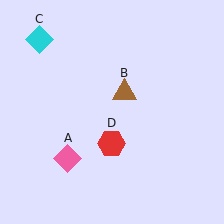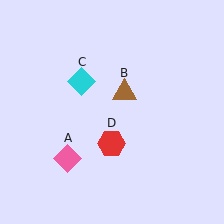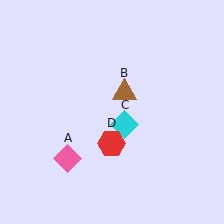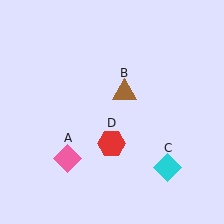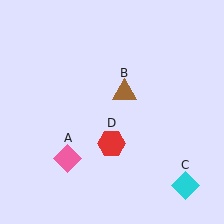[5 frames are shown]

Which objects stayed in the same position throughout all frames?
Pink diamond (object A) and brown triangle (object B) and red hexagon (object D) remained stationary.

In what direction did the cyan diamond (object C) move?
The cyan diamond (object C) moved down and to the right.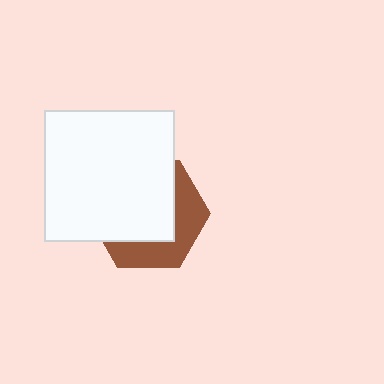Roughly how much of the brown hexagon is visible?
A small part of it is visible (roughly 38%).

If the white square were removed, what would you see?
You would see the complete brown hexagon.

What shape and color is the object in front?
The object in front is a white square.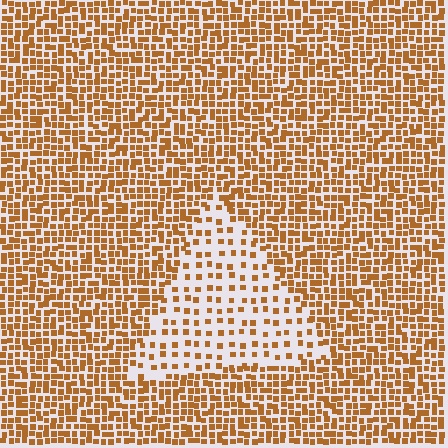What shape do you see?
I see a triangle.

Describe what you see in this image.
The image contains small brown elements arranged at two different densities. A triangle-shaped region is visible where the elements are less densely packed than the surrounding area.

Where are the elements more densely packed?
The elements are more densely packed outside the triangle boundary.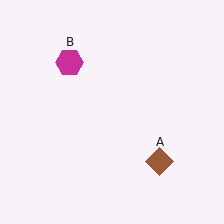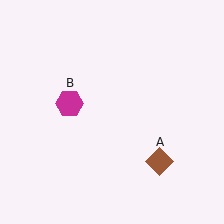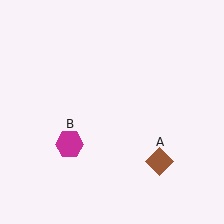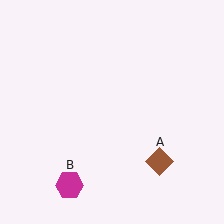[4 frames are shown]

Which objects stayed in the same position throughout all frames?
Brown diamond (object A) remained stationary.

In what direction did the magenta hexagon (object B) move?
The magenta hexagon (object B) moved down.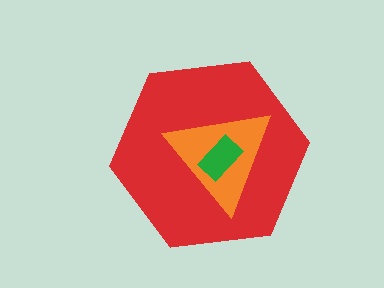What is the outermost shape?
The red hexagon.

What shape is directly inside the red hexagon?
The orange triangle.